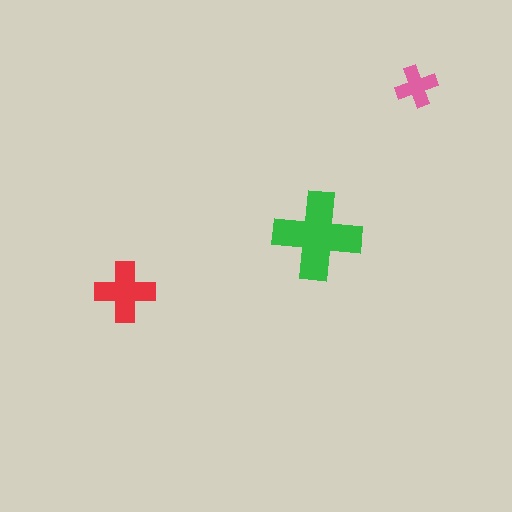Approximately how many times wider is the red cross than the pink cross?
About 1.5 times wider.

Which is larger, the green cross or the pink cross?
The green one.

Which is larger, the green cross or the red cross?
The green one.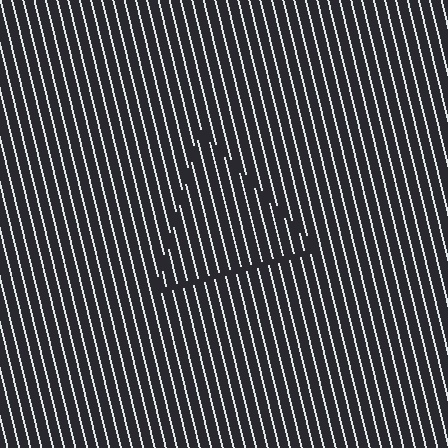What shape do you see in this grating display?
An illusory triangle. The interior of the shape contains the same grating, shifted by half a period — the contour is defined by the phase discontinuity where line-ends from the inner and outer gratings abut.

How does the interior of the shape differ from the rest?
The interior of the shape contains the same grating, shifted by half a period — the contour is defined by the phase discontinuity where line-ends from the inner and outer gratings abut.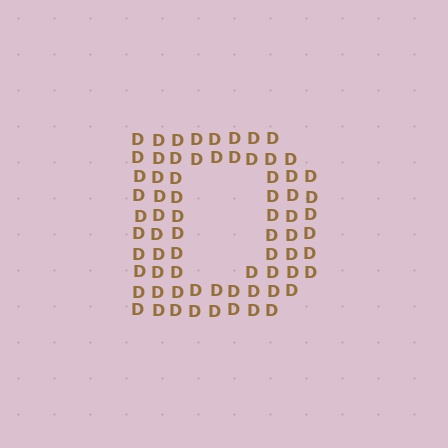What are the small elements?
The small elements are letter D's.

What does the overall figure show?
The overall figure shows the letter D.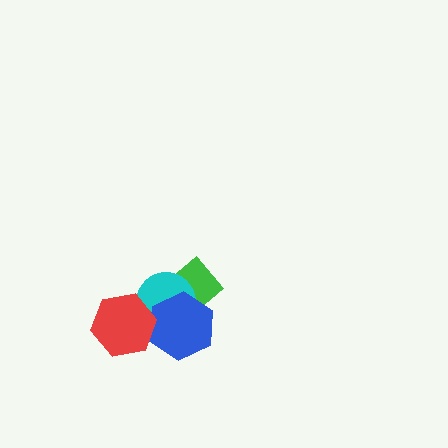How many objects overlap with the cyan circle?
3 objects overlap with the cyan circle.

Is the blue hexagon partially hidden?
Yes, it is partially covered by another shape.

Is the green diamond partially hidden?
Yes, it is partially covered by another shape.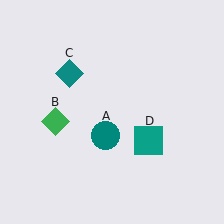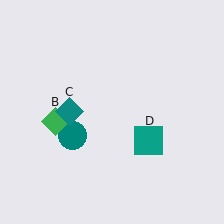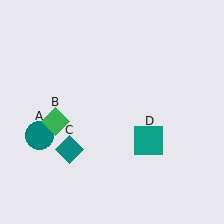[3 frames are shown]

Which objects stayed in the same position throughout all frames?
Green diamond (object B) and teal square (object D) remained stationary.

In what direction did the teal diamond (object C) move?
The teal diamond (object C) moved down.